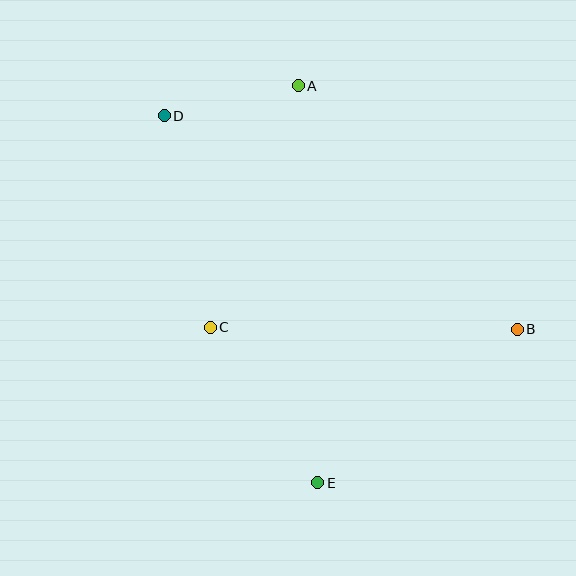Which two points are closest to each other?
Points A and D are closest to each other.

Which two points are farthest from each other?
Points B and D are farthest from each other.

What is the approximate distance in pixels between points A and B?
The distance between A and B is approximately 327 pixels.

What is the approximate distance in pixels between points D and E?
The distance between D and E is approximately 398 pixels.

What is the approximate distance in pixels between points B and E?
The distance between B and E is approximately 251 pixels.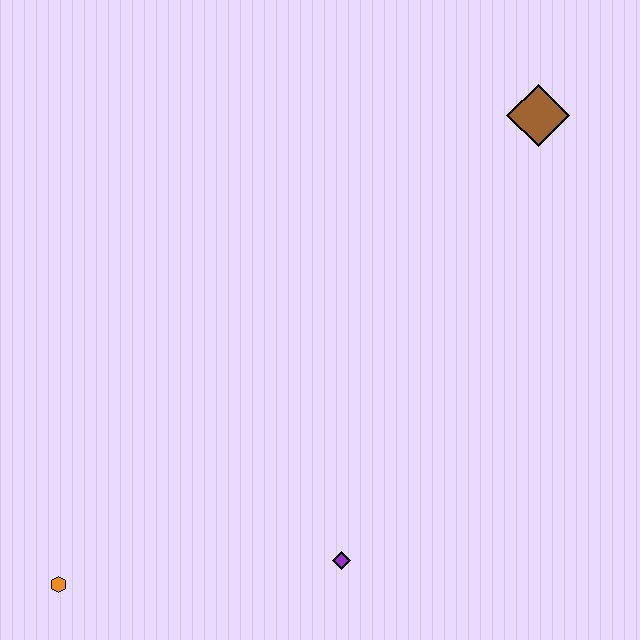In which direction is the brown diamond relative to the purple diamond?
The brown diamond is above the purple diamond.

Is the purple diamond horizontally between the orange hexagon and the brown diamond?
Yes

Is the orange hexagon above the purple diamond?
No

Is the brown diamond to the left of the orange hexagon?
No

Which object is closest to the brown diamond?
The purple diamond is closest to the brown diamond.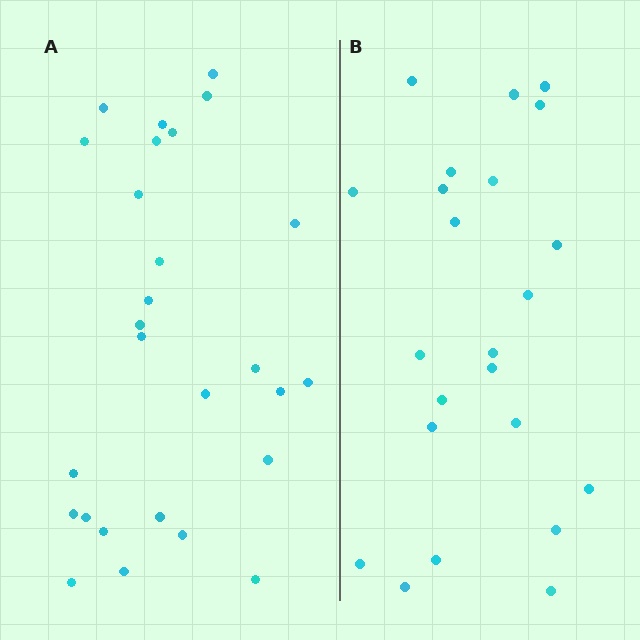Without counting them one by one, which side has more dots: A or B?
Region A (the left region) has more dots.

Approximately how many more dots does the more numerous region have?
Region A has about 4 more dots than region B.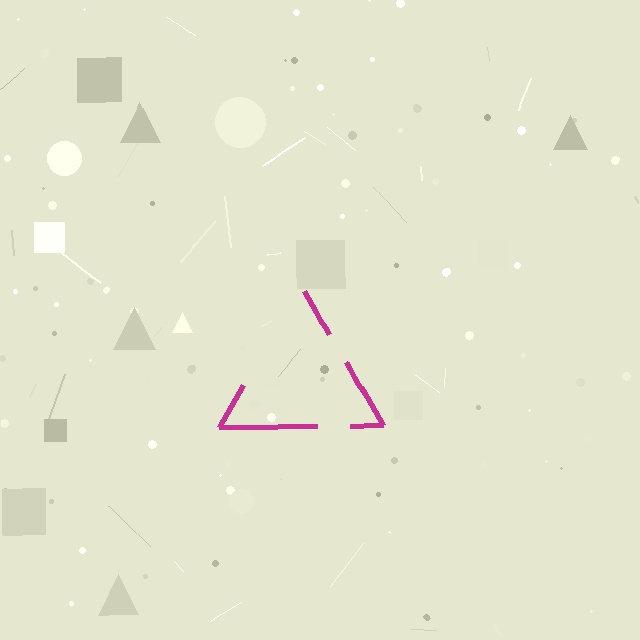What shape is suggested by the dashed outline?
The dashed outline suggests a triangle.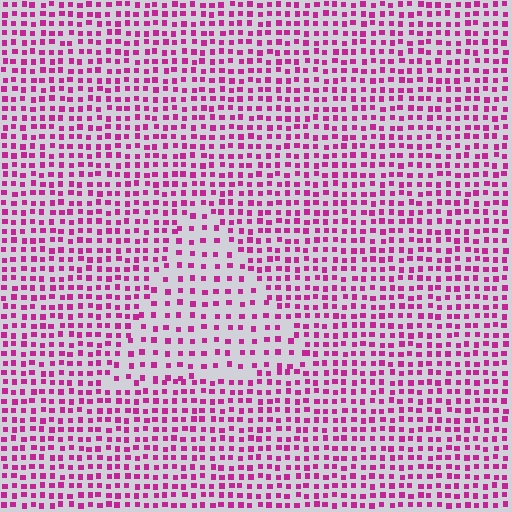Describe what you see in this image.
The image contains small magenta elements arranged at two different densities. A triangle-shaped region is visible where the elements are less densely packed than the surrounding area.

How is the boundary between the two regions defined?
The boundary is defined by a change in element density (approximately 1.7x ratio). All elements are the same color, size, and shape.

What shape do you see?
I see a triangle.